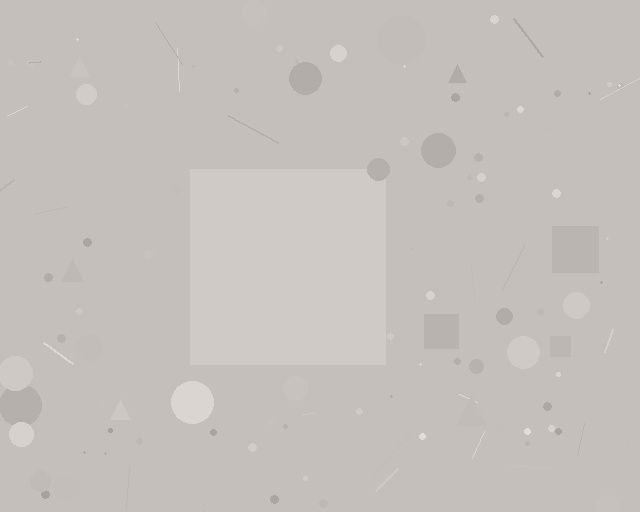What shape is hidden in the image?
A square is hidden in the image.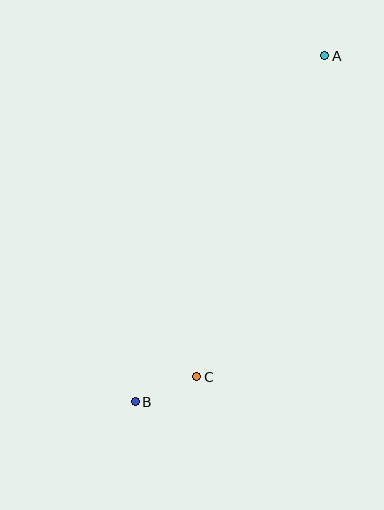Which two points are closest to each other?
Points B and C are closest to each other.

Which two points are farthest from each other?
Points A and B are farthest from each other.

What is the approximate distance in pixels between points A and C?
The distance between A and C is approximately 346 pixels.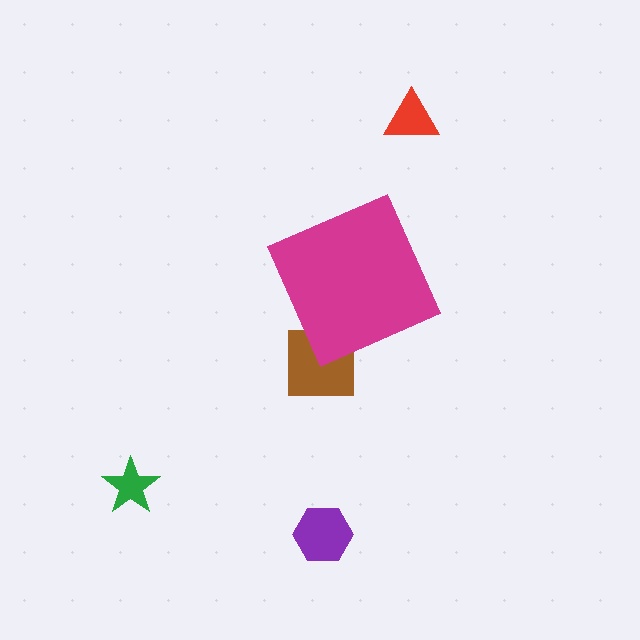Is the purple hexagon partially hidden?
No, the purple hexagon is fully visible.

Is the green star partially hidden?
No, the green star is fully visible.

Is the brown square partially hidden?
Yes, the brown square is partially hidden behind the magenta diamond.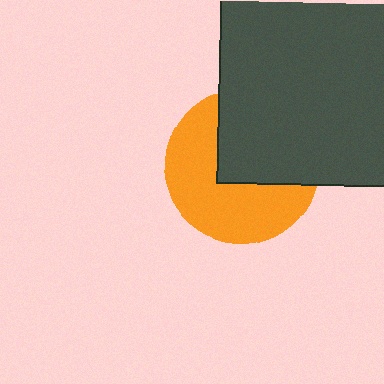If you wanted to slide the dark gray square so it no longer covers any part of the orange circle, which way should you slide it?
Slide it toward the upper-right — that is the most direct way to separate the two shapes.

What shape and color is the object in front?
The object in front is a dark gray square.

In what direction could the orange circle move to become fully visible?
The orange circle could move toward the lower-left. That would shift it out from behind the dark gray square entirely.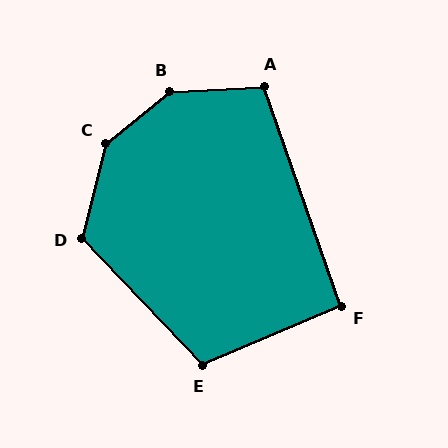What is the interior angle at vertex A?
Approximately 106 degrees (obtuse).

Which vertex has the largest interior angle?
B, at approximately 144 degrees.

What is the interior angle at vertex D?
Approximately 122 degrees (obtuse).